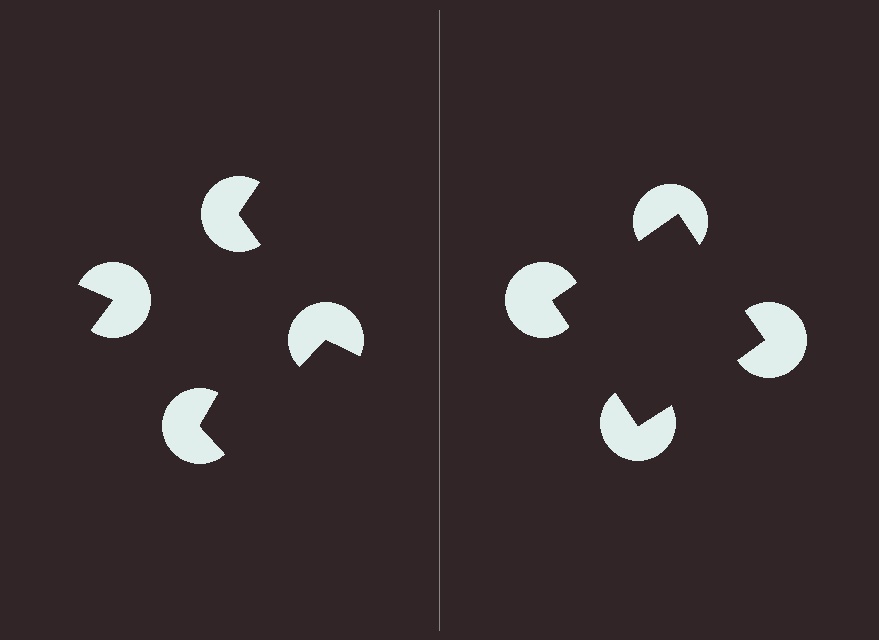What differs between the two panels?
The pac-man discs are positioned identically on both sides; only the wedge orientations differ. On the right they align to a square; on the left they are misaligned.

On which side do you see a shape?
An illusory square appears on the right side. On the left side the wedge cuts are rotated, so no coherent shape forms.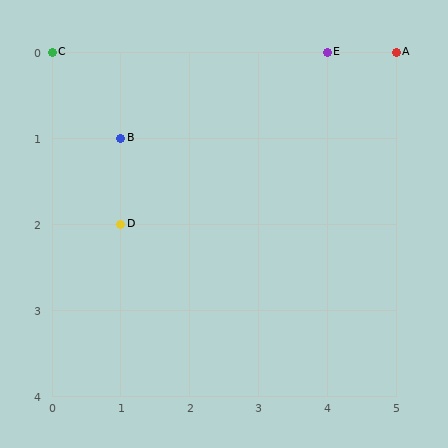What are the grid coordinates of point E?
Point E is at grid coordinates (4, 0).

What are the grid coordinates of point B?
Point B is at grid coordinates (1, 1).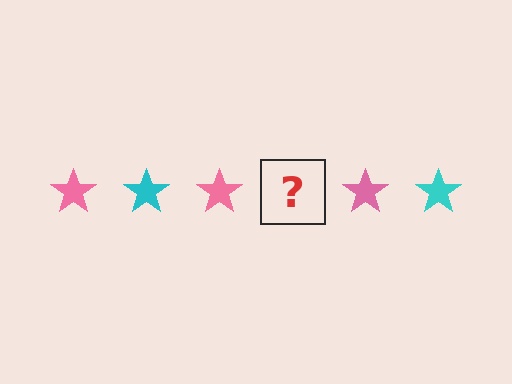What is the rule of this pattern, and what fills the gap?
The rule is that the pattern cycles through pink, cyan stars. The gap should be filled with a cyan star.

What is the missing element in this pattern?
The missing element is a cyan star.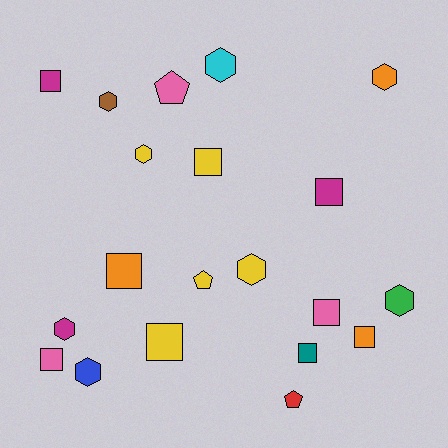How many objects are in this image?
There are 20 objects.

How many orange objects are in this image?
There are 3 orange objects.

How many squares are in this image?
There are 9 squares.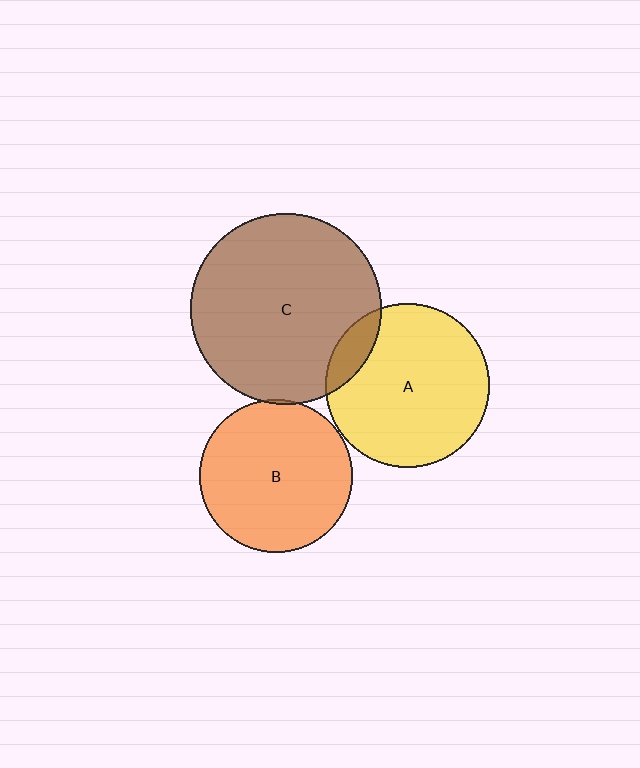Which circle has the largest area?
Circle C (brown).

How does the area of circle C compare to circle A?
Approximately 1.4 times.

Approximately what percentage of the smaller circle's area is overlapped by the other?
Approximately 10%.